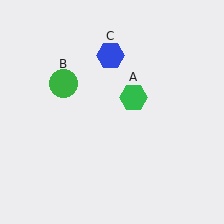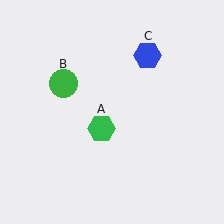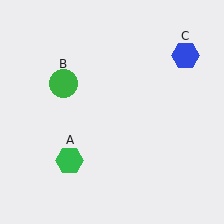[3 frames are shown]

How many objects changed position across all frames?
2 objects changed position: green hexagon (object A), blue hexagon (object C).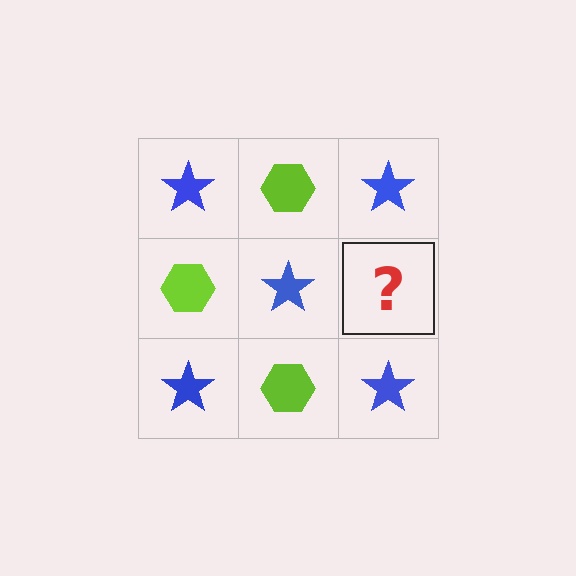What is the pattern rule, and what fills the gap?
The rule is that it alternates blue star and lime hexagon in a checkerboard pattern. The gap should be filled with a lime hexagon.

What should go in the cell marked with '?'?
The missing cell should contain a lime hexagon.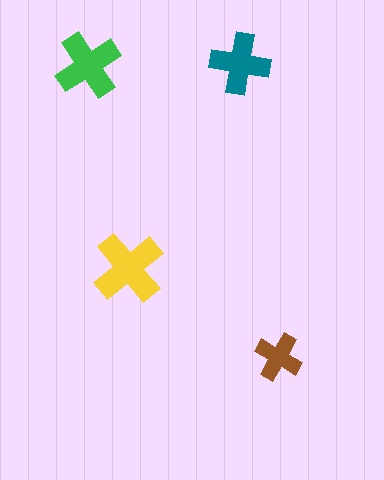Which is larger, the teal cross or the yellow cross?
The yellow one.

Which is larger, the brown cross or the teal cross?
The teal one.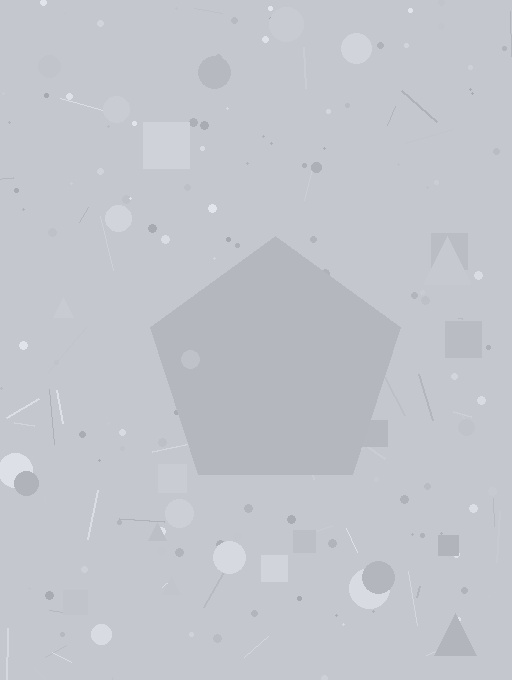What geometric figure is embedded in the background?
A pentagon is embedded in the background.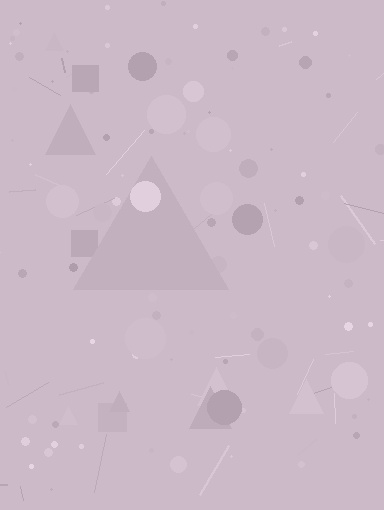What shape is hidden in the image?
A triangle is hidden in the image.